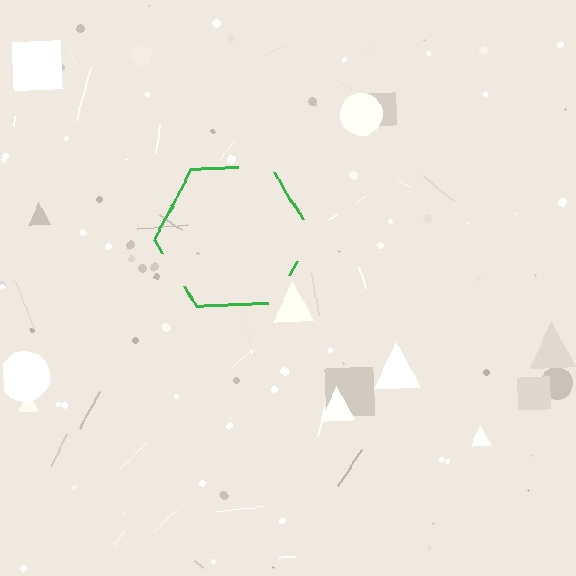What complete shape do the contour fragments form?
The contour fragments form a hexagon.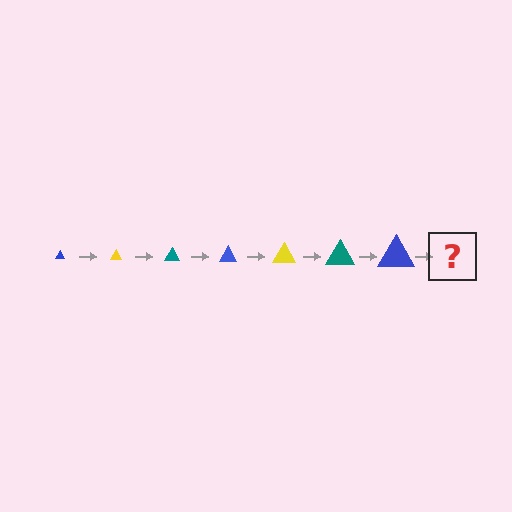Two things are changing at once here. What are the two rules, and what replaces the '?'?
The two rules are that the triangle grows larger each step and the color cycles through blue, yellow, and teal. The '?' should be a yellow triangle, larger than the previous one.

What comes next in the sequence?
The next element should be a yellow triangle, larger than the previous one.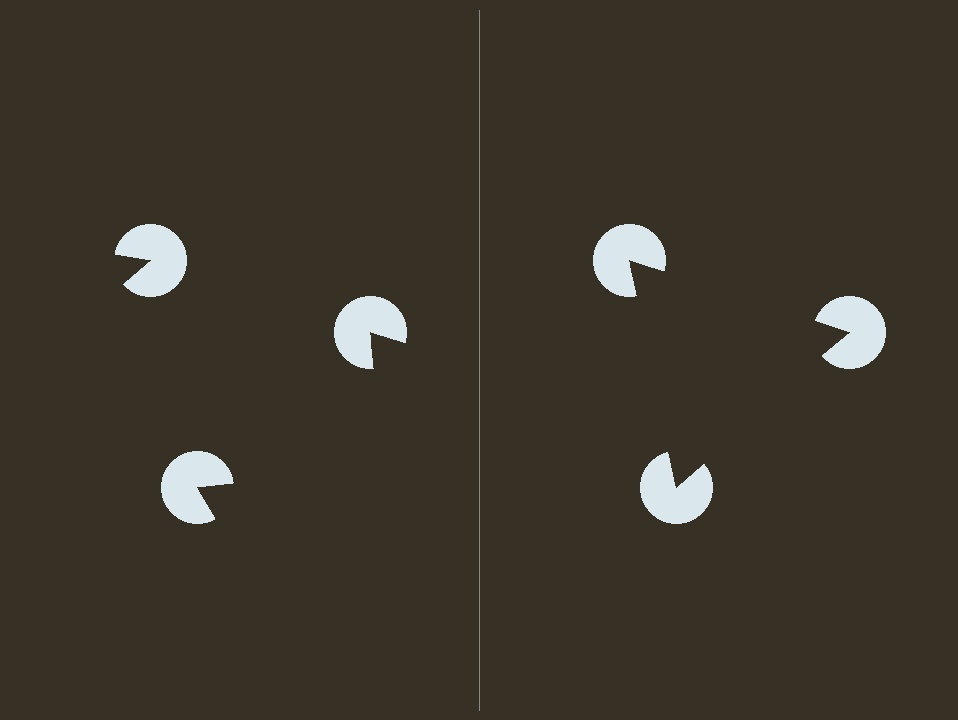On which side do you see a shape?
An illusory triangle appears on the right side. On the left side the wedge cuts are rotated, so no coherent shape forms.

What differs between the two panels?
The pac-man discs are positioned identically on both sides; only the wedge orientations differ. On the right they align to a triangle; on the left they are misaligned.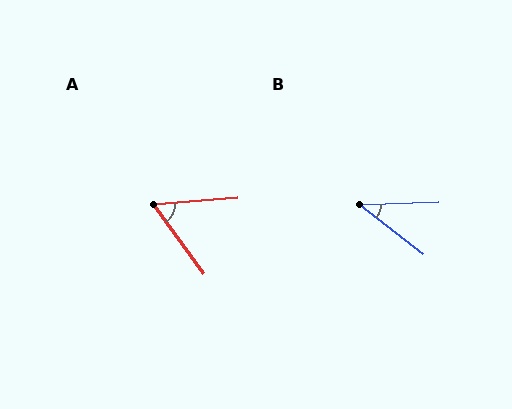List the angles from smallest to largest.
B (40°), A (58°).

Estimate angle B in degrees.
Approximately 40 degrees.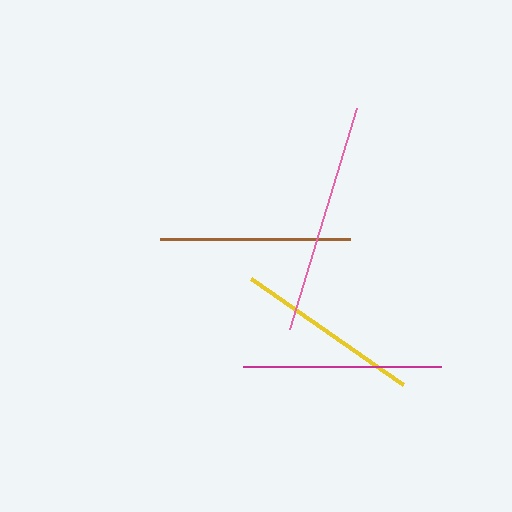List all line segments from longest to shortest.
From longest to shortest: pink, magenta, brown, yellow.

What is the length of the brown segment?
The brown segment is approximately 190 pixels long.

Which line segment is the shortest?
The yellow line is the shortest at approximately 186 pixels.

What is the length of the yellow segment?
The yellow segment is approximately 186 pixels long.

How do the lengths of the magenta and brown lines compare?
The magenta and brown lines are approximately the same length.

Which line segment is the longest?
The pink line is the longest at approximately 231 pixels.